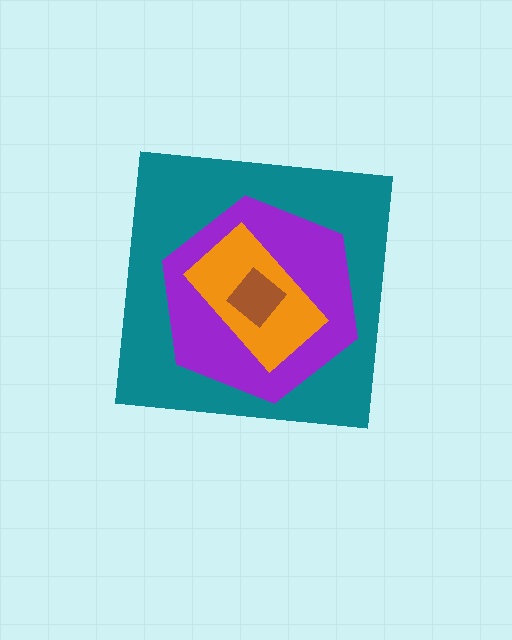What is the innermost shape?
The brown diamond.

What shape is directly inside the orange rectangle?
The brown diamond.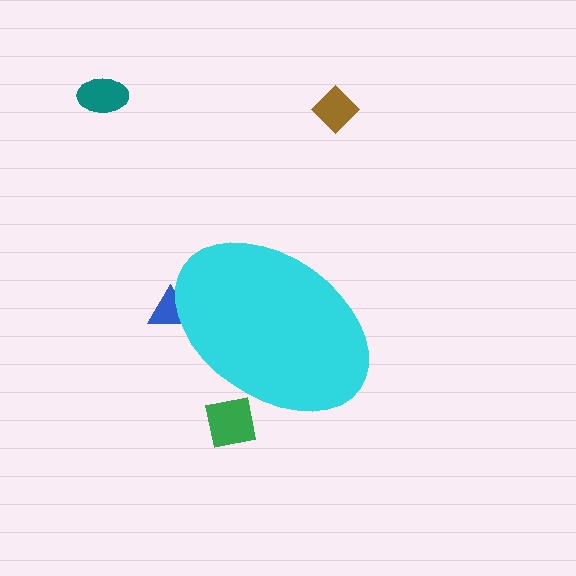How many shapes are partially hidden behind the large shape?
2 shapes are partially hidden.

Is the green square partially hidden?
Yes, the green square is partially hidden behind the cyan ellipse.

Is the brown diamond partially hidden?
No, the brown diamond is fully visible.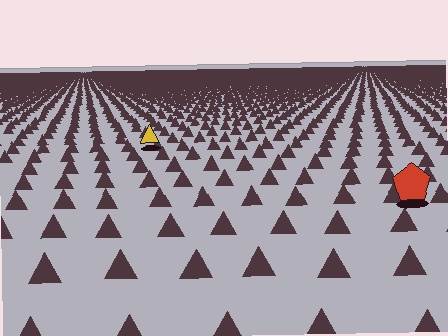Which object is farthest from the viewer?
The yellow triangle is farthest from the viewer. It appears smaller and the ground texture around it is denser.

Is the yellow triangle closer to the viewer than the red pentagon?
No. The red pentagon is closer — you can tell from the texture gradient: the ground texture is coarser near it.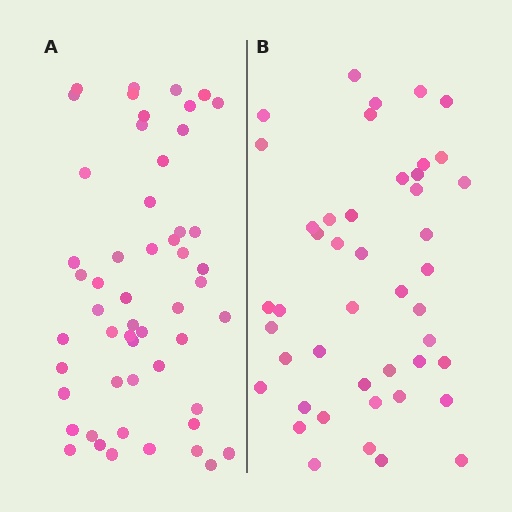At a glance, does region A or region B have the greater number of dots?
Region A (the left region) has more dots.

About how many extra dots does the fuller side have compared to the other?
Region A has roughly 8 or so more dots than region B.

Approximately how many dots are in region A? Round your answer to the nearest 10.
About 50 dots. (The exact count is 53, which rounds to 50.)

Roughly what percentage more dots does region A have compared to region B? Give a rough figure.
About 20% more.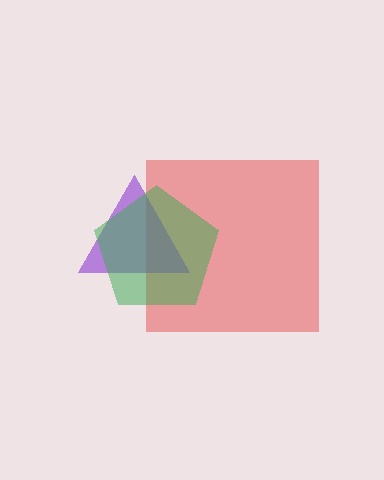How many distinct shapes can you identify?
There are 3 distinct shapes: a red square, a purple triangle, a green pentagon.